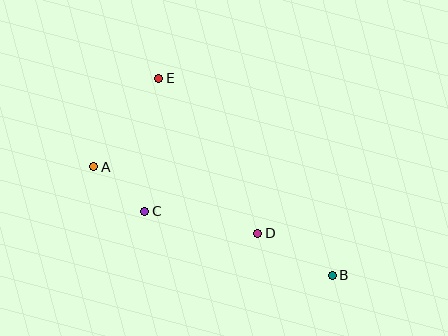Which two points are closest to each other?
Points A and C are closest to each other.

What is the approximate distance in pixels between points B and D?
The distance between B and D is approximately 86 pixels.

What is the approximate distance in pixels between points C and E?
The distance between C and E is approximately 134 pixels.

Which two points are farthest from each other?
Points B and E are farthest from each other.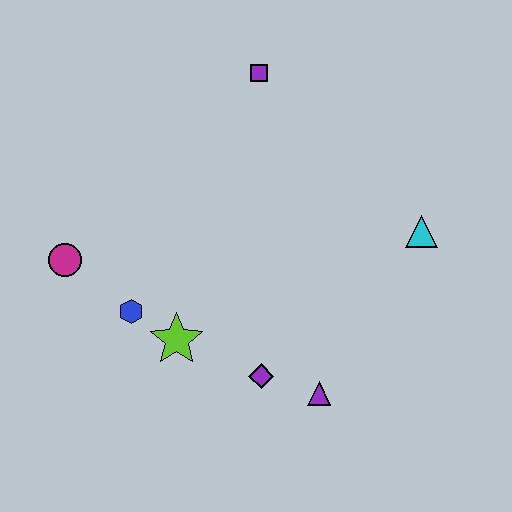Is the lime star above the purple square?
No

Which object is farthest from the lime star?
The purple square is farthest from the lime star.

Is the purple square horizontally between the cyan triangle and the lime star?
Yes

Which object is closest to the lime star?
The blue hexagon is closest to the lime star.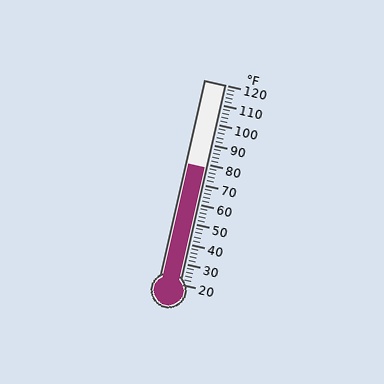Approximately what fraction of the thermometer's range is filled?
The thermometer is filled to approximately 60% of its range.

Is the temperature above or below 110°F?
The temperature is below 110°F.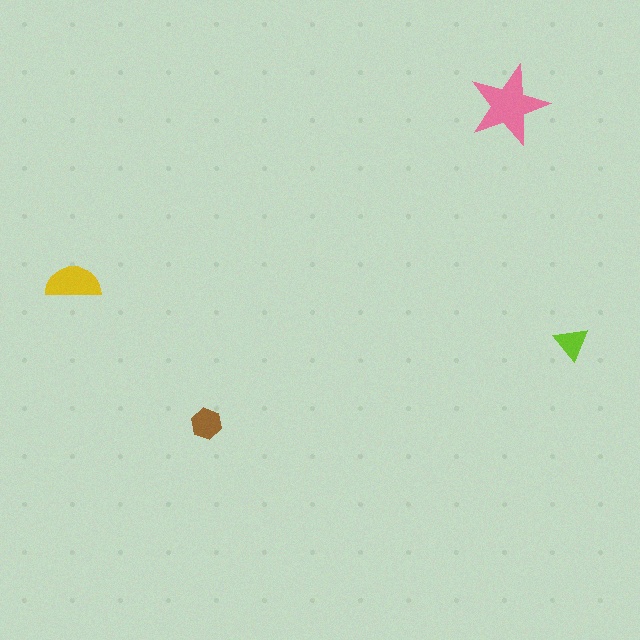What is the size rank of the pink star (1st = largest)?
1st.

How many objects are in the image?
There are 4 objects in the image.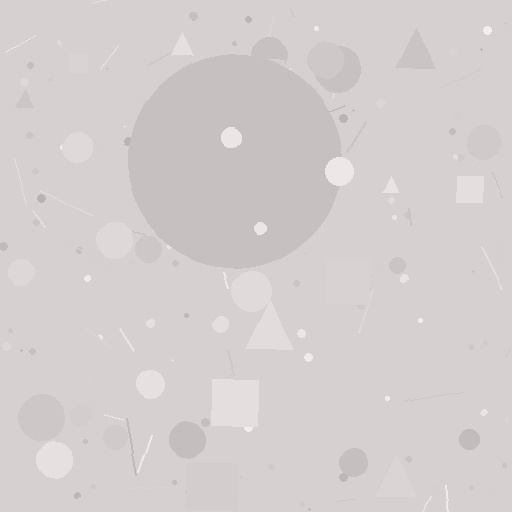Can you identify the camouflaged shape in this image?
The camouflaged shape is a circle.